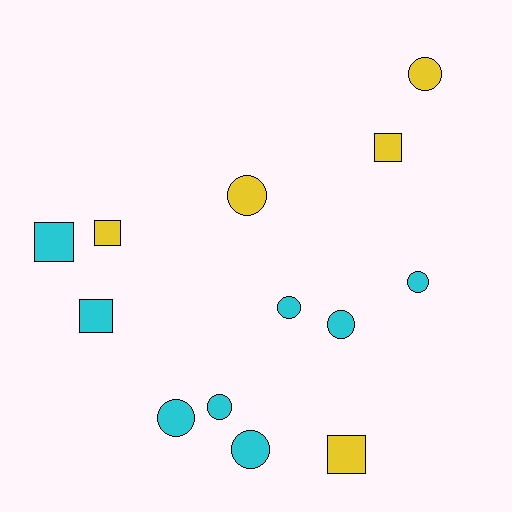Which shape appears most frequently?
Circle, with 8 objects.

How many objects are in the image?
There are 13 objects.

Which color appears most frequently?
Cyan, with 8 objects.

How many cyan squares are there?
There are 2 cyan squares.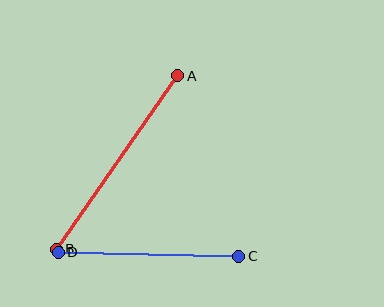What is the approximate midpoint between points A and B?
The midpoint is at approximately (117, 162) pixels.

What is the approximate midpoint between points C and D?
The midpoint is at approximately (149, 254) pixels.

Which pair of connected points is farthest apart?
Points A and B are farthest apart.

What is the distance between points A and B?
The distance is approximately 212 pixels.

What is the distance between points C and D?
The distance is approximately 181 pixels.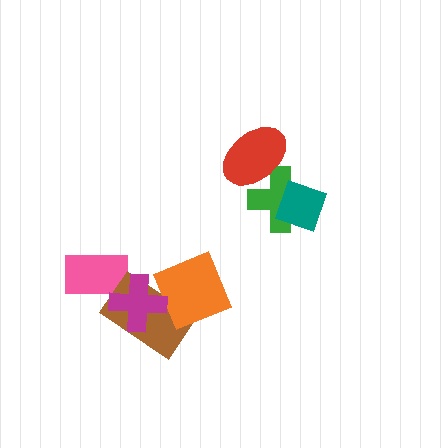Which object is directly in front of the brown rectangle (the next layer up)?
The orange diamond is directly in front of the brown rectangle.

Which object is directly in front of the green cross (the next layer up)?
The red ellipse is directly in front of the green cross.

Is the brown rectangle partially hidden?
Yes, it is partially covered by another shape.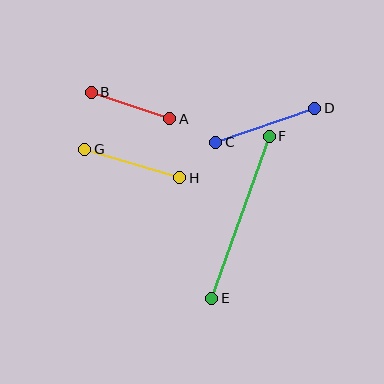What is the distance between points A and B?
The distance is approximately 83 pixels.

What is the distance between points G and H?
The distance is approximately 99 pixels.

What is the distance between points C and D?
The distance is approximately 105 pixels.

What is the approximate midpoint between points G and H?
The midpoint is at approximately (132, 164) pixels.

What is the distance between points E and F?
The distance is approximately 172 pixels.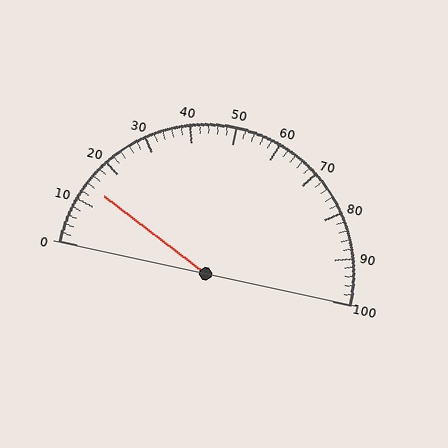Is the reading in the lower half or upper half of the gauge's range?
The reading is in the lower half of the range (0 to 100).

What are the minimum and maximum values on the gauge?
The gauge ranges from 0 to 100.